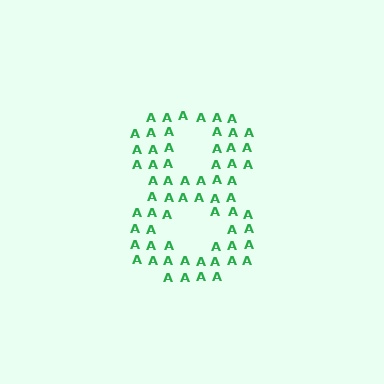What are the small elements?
The small elements are letter A's.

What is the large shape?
The large shape is the digit 8.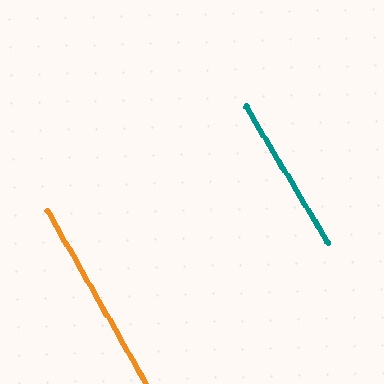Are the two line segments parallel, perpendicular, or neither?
Parallel — their directions differ by only 1.4°.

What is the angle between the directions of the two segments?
Approximately 1 degree.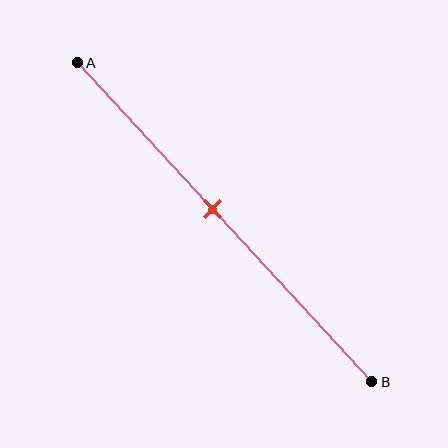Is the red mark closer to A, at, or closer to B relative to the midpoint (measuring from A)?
The red mark is closer to point A than the midpoint of segment AB.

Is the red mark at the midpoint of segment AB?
No, the mark is at about 45% from A, not at the 50% midpoint.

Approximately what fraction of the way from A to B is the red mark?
The red mark is approximately 45% of the way from A to B.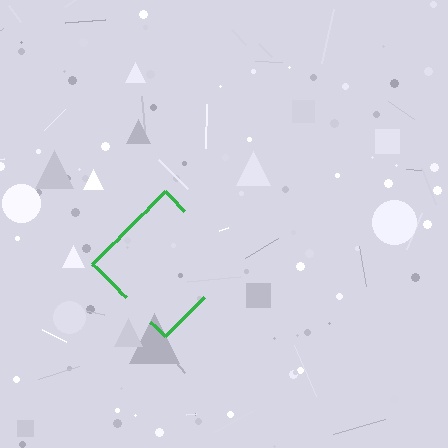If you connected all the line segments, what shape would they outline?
They would outline a diamond.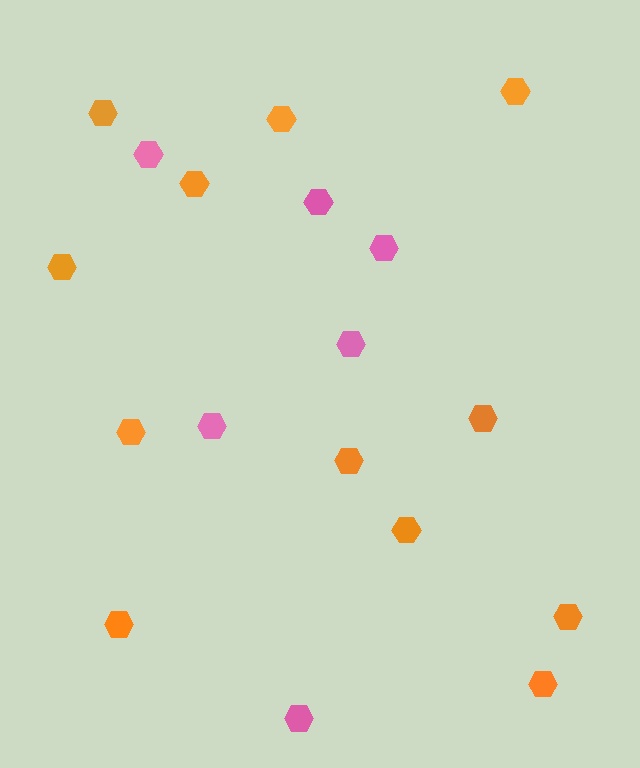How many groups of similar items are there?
There are 2 groups: one group of pink hexagons (6) and one group of orange hexagons (12).